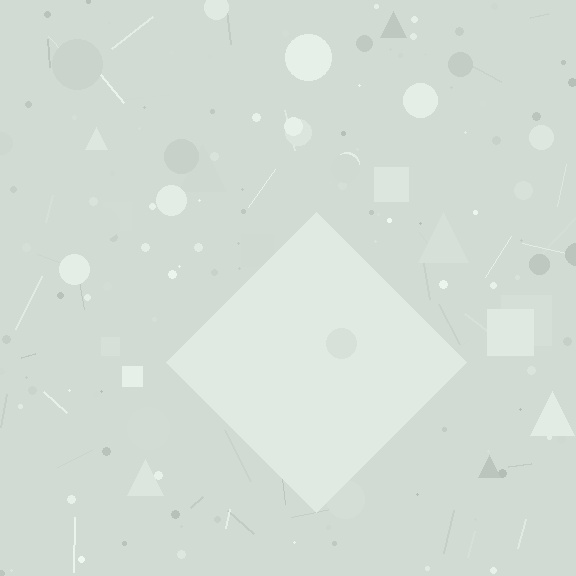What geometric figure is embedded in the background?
A diamond is embedded in the background.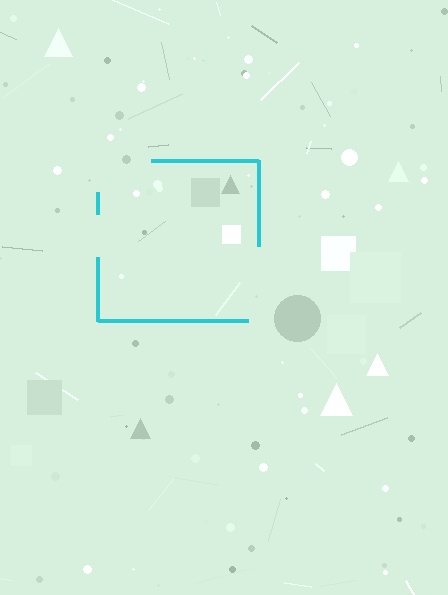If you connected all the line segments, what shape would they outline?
They would outline a square.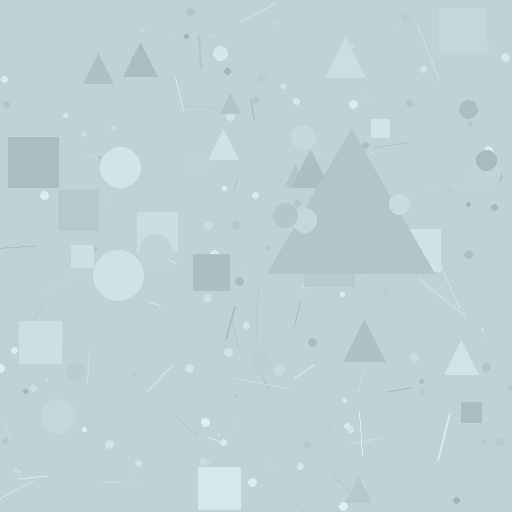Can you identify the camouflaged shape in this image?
The camouflaged shape is a triangle.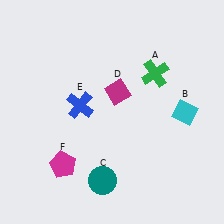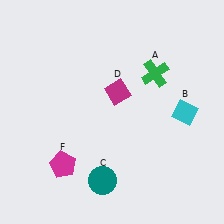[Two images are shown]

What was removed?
The blue cross (E) was removed in Image 2.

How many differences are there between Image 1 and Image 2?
There is 1 difference between the two images.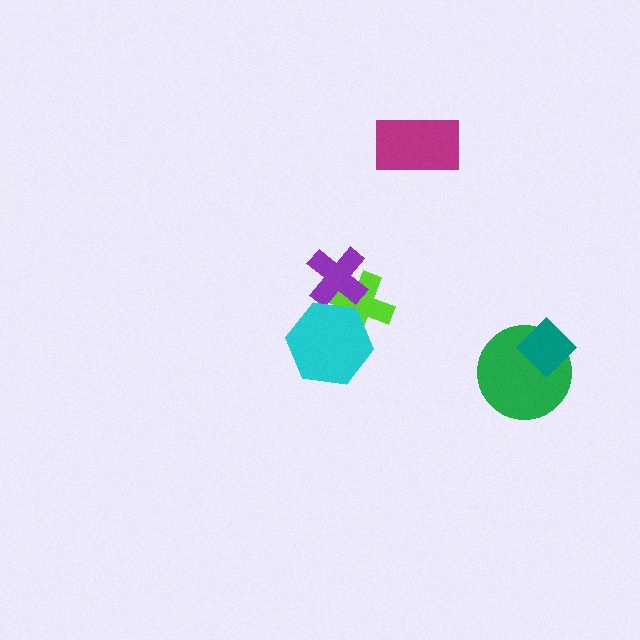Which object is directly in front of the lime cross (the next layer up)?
The purple cross is directly in front of the lime cross.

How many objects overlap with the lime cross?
2 objects overlap with the lime cross.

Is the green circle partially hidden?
Yes, it is partially covered by another shape.